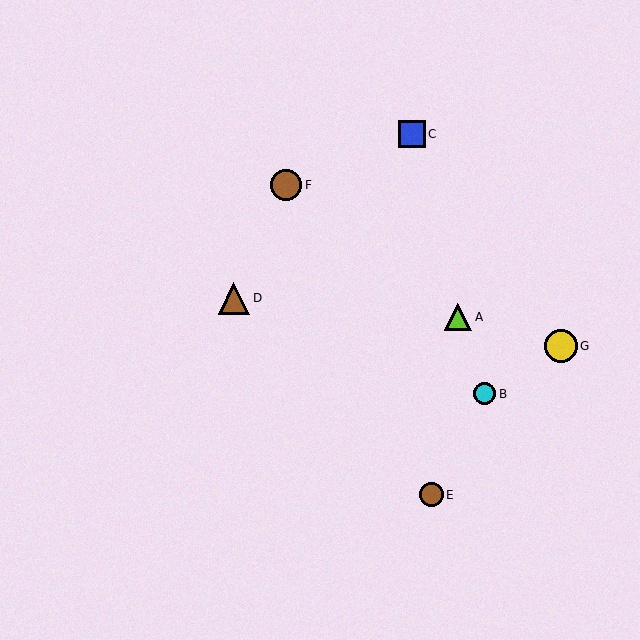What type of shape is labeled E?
Shape E is a brown circle.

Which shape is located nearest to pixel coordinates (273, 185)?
The brown circle (labeled F) at (286, 185) is nearest to that location.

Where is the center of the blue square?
The center of the blue square is at (412, 134).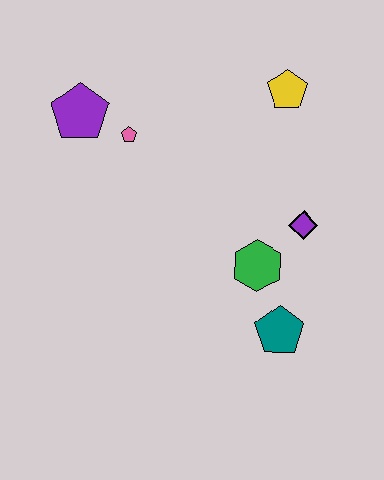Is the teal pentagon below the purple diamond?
Yes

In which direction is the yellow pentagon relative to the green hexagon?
The yellow pentagon is above the green hexagon.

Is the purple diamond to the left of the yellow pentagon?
No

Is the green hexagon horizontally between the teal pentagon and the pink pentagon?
Yes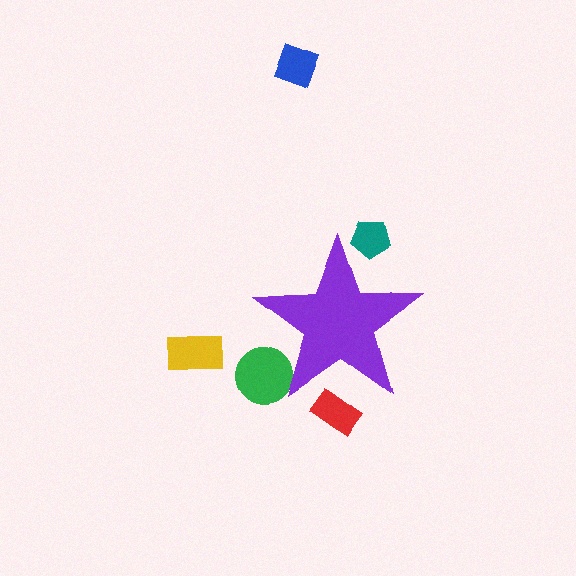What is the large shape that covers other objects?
A purple star.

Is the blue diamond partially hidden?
No, the blue diamond is fully visible.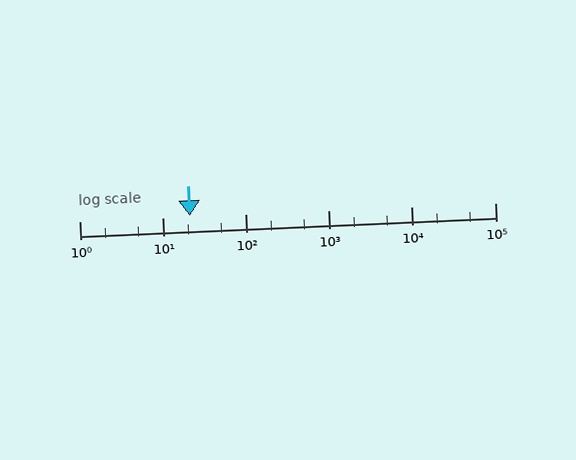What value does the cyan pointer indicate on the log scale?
The pointer indicates approximately 21.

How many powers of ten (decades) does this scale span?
The scale spans 5 decades, from 1 to 100000.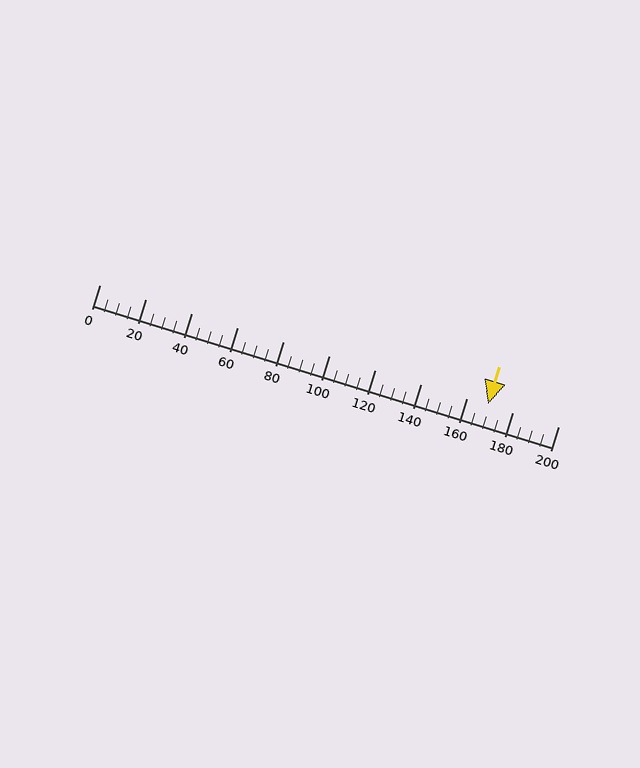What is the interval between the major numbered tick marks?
The major tick marks are spaced 20 units apart.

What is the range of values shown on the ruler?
The ruler shows values from 0 to 200.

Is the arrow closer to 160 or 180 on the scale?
The arrow is closer to 160.